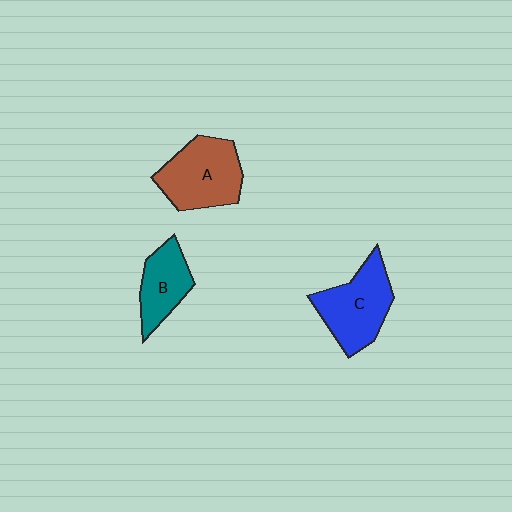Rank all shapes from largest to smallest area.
From largest to smallest: A (brown), C (blue), B (teal).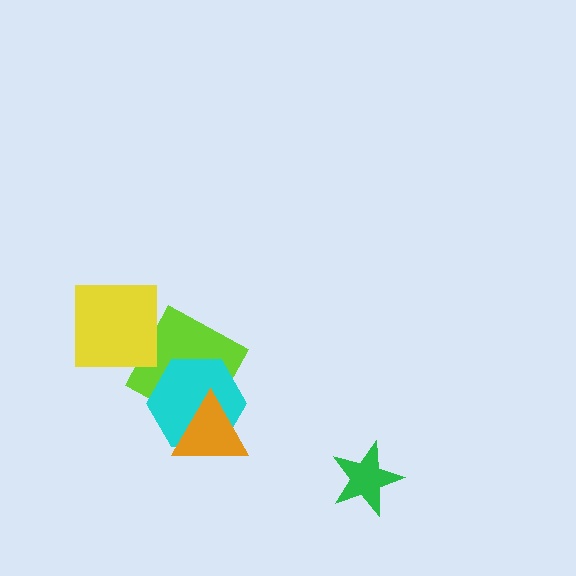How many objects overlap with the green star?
0 objects overlap with the green star.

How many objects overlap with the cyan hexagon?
2 objects overlap with the cyan hexagon.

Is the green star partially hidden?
No, no other shape covers it.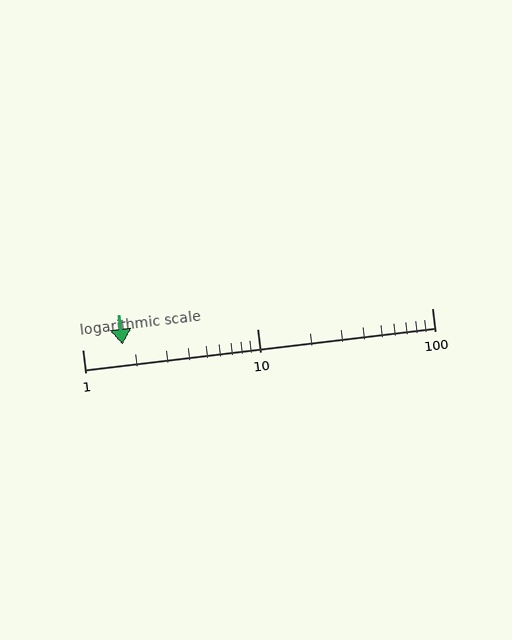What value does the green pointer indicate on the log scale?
The pointer indicates approximately 1.7.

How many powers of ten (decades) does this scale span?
The scale spans 2 decades, from 1 to 100.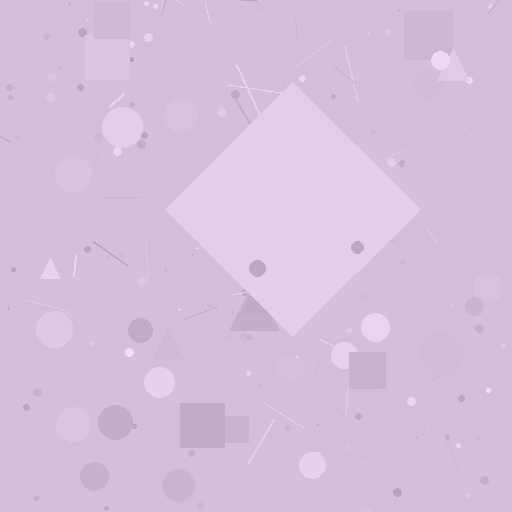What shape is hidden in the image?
A diamond is hidden in the image.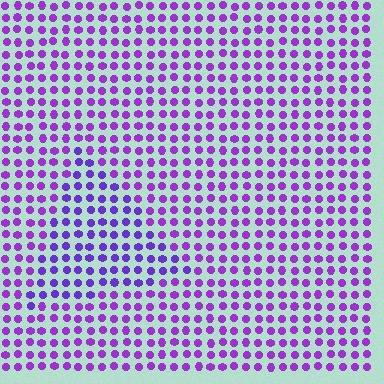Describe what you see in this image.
The image is filled with small purple elements in a uniform arrangement. A triangle-shaped region is visible where the elements are tinted to a slightly different hue, forming a subtle color boundary.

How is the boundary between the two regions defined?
The boundary is defined purely by a slight shift in hue (about 21 degrees). Spacing, size, and orientation are identical on both sides.